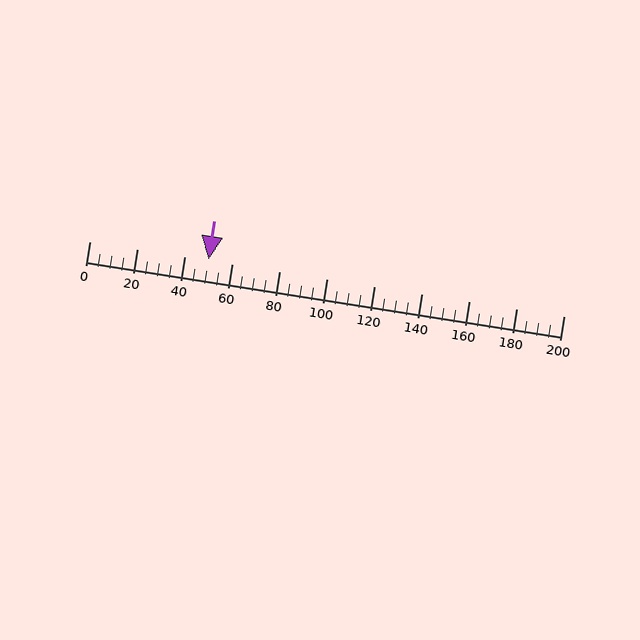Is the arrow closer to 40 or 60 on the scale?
The arrow is closer to 60.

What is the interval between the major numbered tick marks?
The major tick marks are spaced 20 units apart.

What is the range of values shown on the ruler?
The ruler shows values from 0 to 200.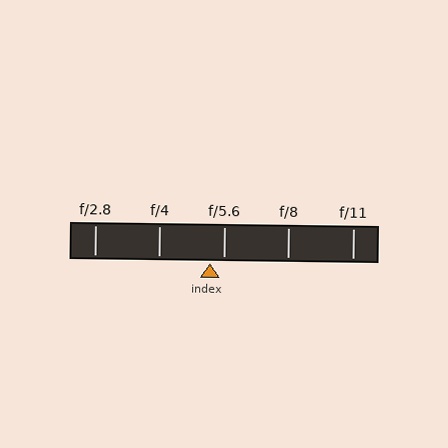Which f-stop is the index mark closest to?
The index mark is closest to f/5.6.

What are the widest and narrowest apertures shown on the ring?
The widest aperture shown is f/2.8 and the narrowest is f/11.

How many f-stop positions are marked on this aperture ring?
There are 5 f-stop positions marked.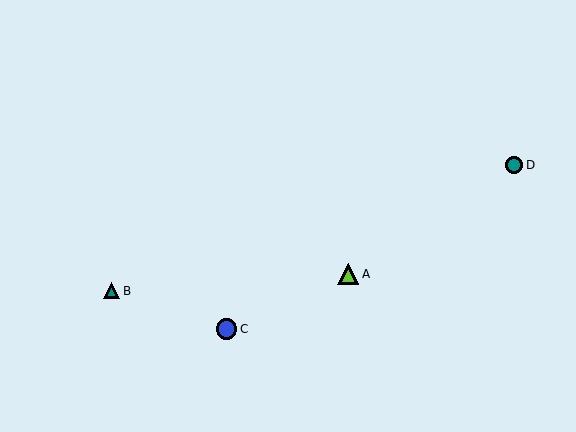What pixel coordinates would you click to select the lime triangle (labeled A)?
Click at (348, 274) to select the lime triangle A.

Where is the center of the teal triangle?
The center of the teal triangle is at (112, 291).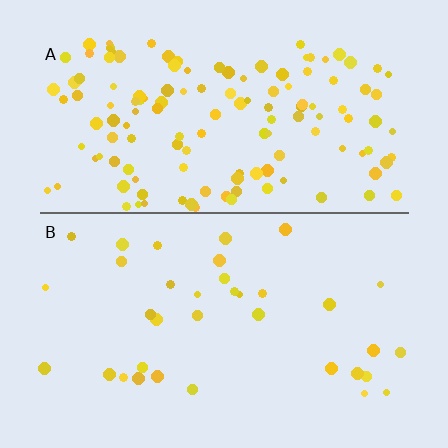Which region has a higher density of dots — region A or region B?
A (the top).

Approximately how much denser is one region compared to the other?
Approximately 3.8× — region A over region B.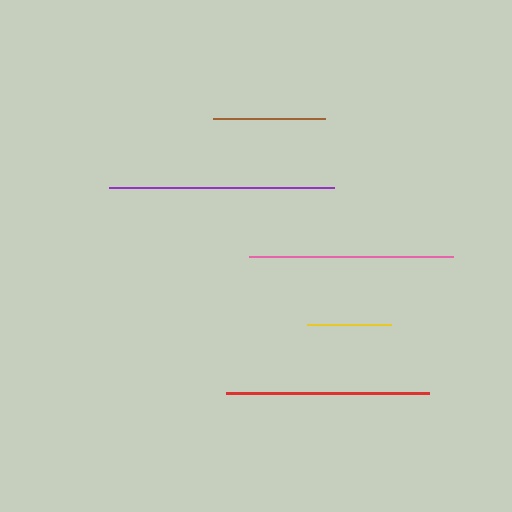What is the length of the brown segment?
The brown segment is approximately 113 pixels long.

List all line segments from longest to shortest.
From longest to shortest: purple, pink, red, brown, yellow.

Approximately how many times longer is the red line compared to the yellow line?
The red line is approximately 2.4 times the length of the yellow line.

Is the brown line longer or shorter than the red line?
The red line is longer than the brown line.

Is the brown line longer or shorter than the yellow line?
The brown line is longer than the yellow line.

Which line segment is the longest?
The purple line is the longest at approximately 225 pixels.